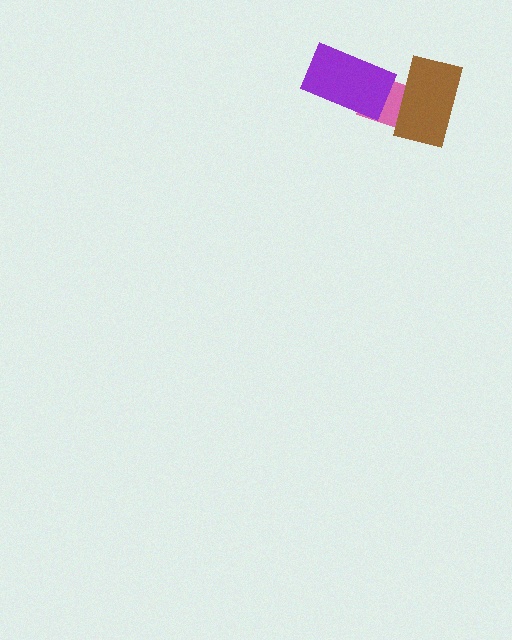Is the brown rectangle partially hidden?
No, no other shape covers it.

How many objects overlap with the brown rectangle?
1 object overlaps with the brown rectangle.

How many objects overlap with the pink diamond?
2 objects overlap with the pink diamond.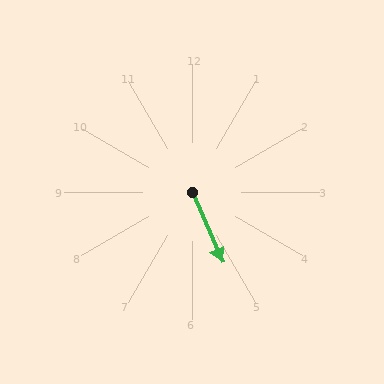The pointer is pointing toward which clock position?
Roughly 5 o'clock.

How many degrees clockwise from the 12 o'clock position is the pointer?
Approximately 156 degrees.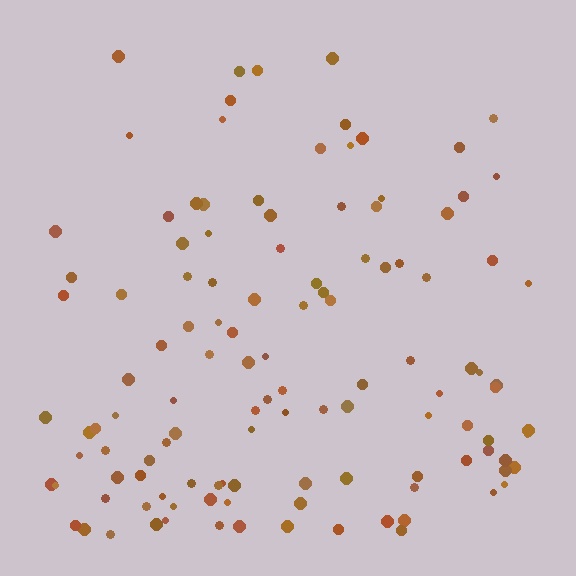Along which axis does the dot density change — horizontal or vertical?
Vertical.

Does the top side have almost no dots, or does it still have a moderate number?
Still a moderate number, just noticeably fewer than the bottom.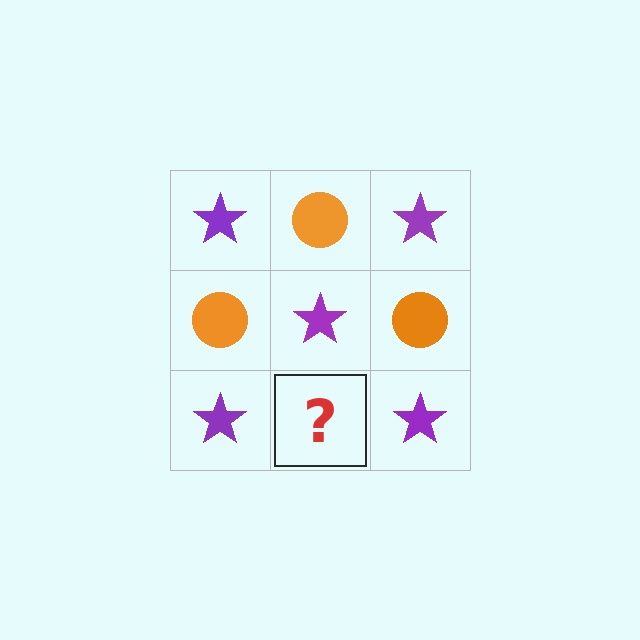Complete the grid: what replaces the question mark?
The question mark should be replaced with an orange circle.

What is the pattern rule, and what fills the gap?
The rule is that it alternates purple star and orange circle in a checkerboard pattern. The gap should be filled with an orange circle.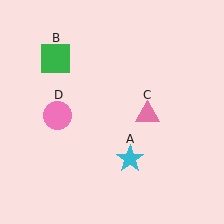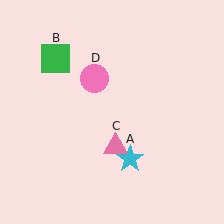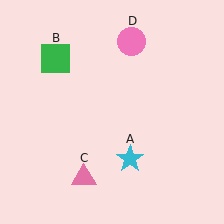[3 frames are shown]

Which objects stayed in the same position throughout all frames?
Cyan star (object A) and green square (object B) remained stationary.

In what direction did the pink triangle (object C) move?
The pink triangle (object C) moved down and to the left.